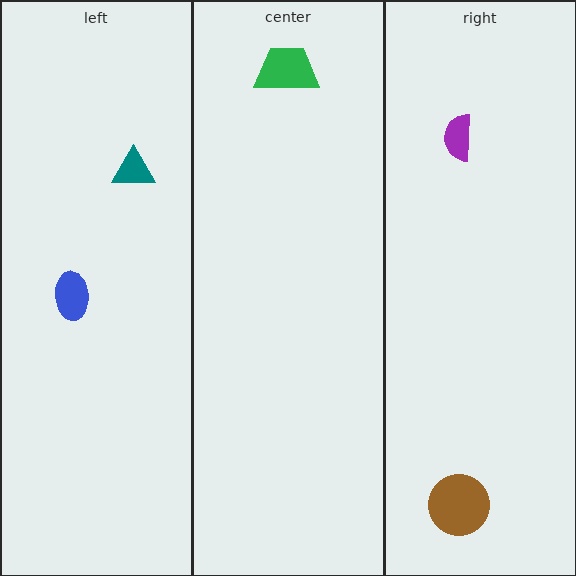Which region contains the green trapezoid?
The center region.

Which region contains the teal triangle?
The left region.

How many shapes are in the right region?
2.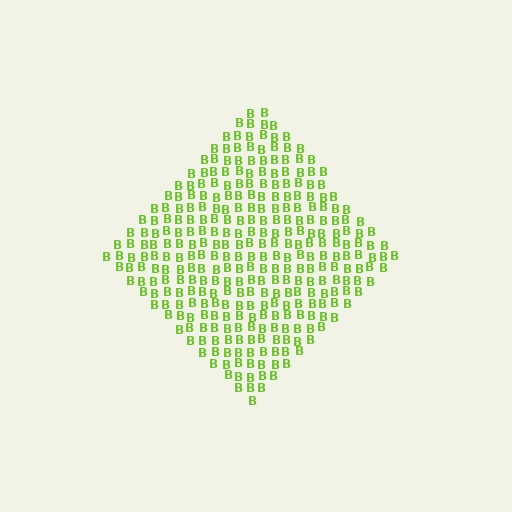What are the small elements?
The small elements are letter B's.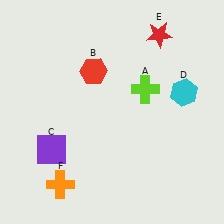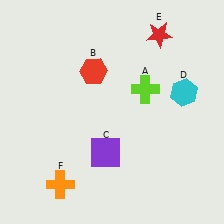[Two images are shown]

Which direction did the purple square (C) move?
The purple square (C) moved right.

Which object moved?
The purple square (C) moved right.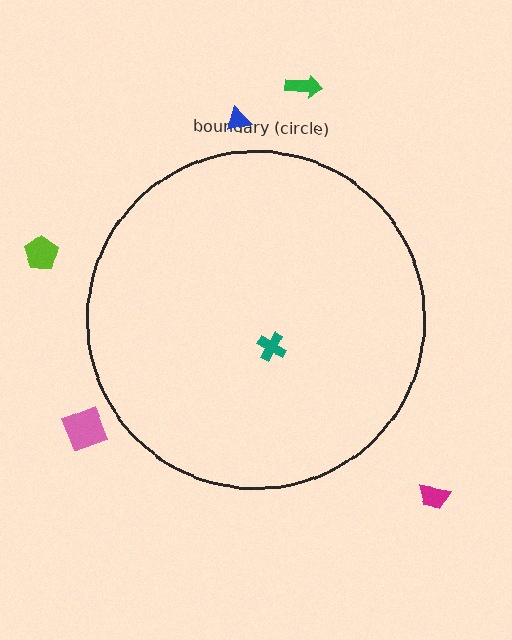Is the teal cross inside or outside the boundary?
Inside.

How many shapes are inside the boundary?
1 inside, 5 outside.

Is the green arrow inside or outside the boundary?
Outside.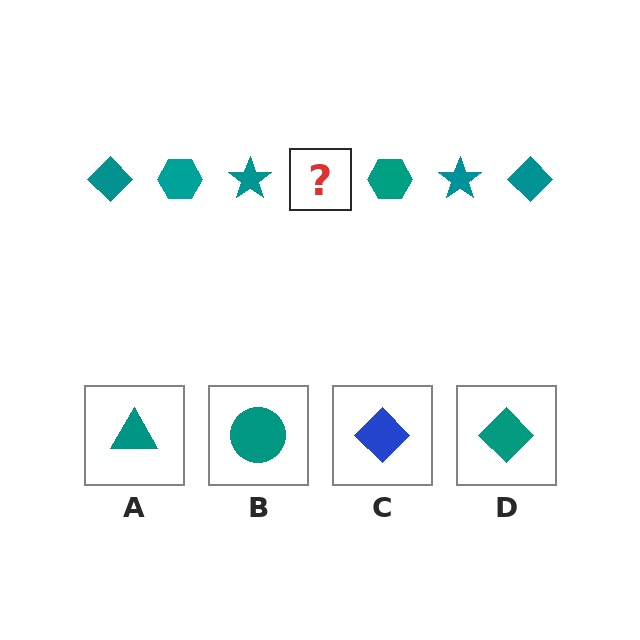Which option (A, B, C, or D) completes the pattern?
D.